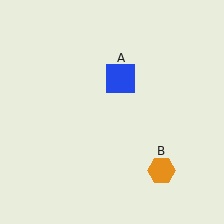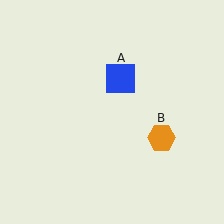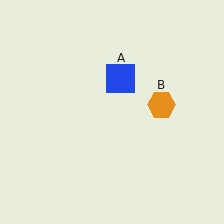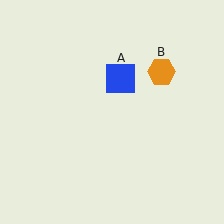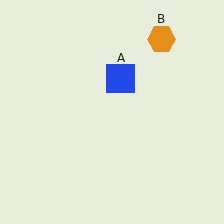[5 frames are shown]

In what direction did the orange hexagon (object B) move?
The orange hexagon (object B) moved up.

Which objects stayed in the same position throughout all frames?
Blue square (object A) remained stationary.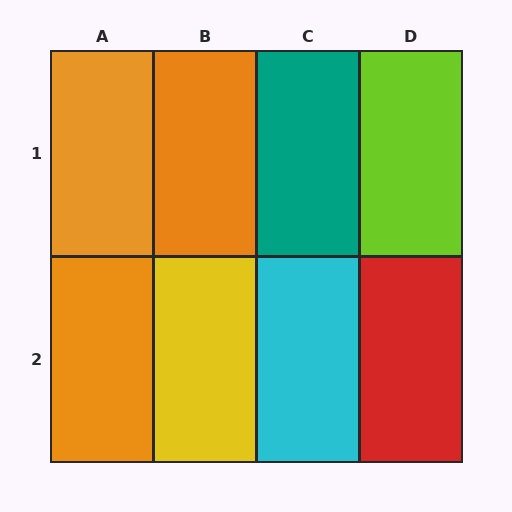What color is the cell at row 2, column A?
Orange.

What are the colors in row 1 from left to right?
Orange, orange, teal, lime.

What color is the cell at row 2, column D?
Red.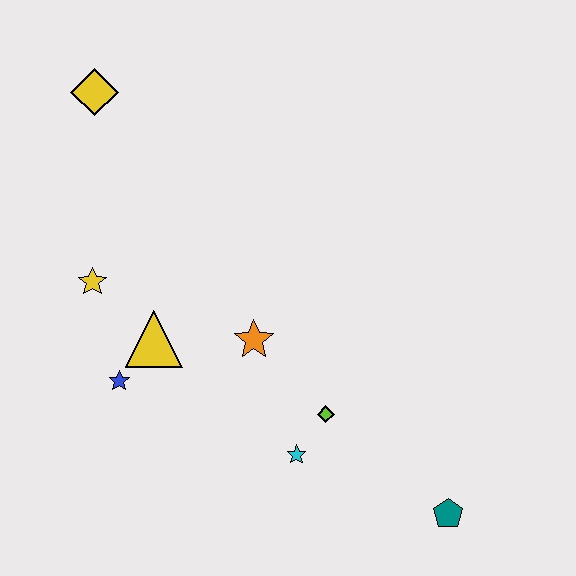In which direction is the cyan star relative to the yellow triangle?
The cyan star is to the right of the yellow triangle.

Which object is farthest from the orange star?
The yellow diamond is farthest from the orange star.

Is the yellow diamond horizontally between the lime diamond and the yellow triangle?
No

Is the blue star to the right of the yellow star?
Yes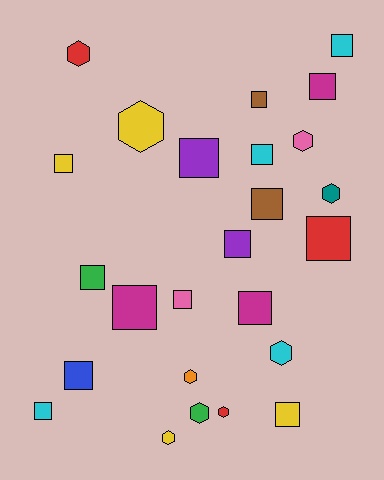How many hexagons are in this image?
There are 9 hexagons.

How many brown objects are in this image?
There are 2 brown objects.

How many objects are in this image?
There are 25 objects.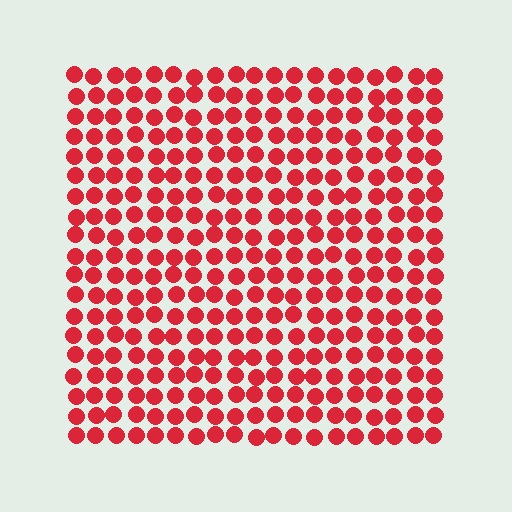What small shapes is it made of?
It is made of small circles.